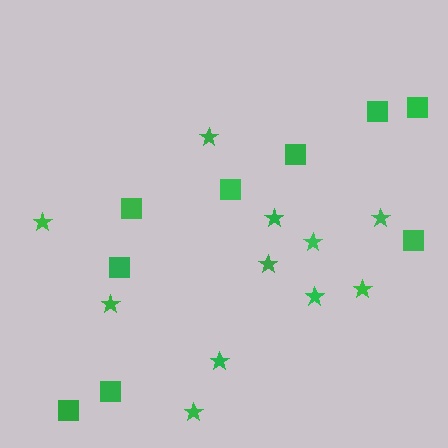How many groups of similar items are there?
There are 2 groups: one group of stars (11) and one group of squares (9).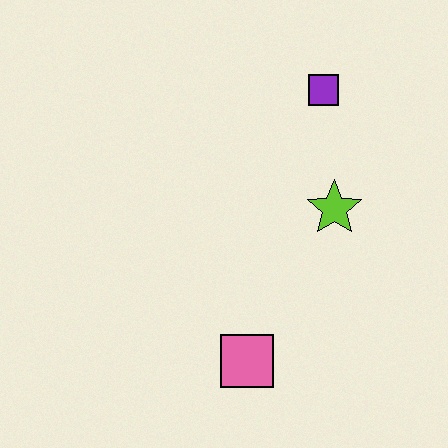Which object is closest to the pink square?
The lime star is closest to the pink square.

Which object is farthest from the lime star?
The pink square is farthest from the lime star.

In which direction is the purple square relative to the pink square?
The purple square is above the pink square.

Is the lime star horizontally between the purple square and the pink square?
No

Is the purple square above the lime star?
Yes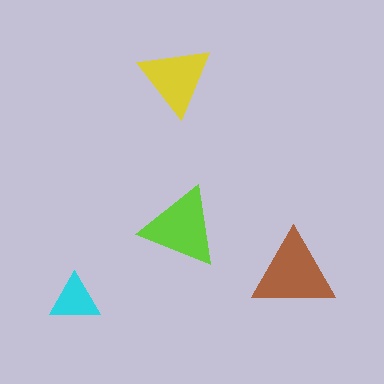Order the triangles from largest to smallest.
the brown one, the lime one, the yellow one, the cyan one.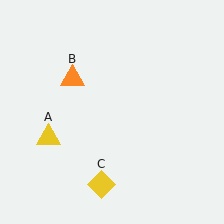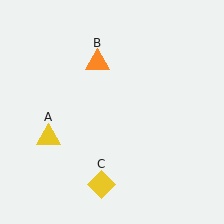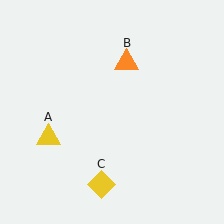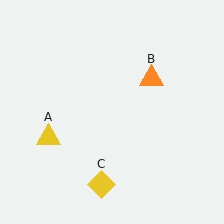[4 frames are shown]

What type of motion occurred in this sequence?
The orange triangle (object B) rotated clockwise around the center of the scene.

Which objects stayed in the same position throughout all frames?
Yellow triangle (object A) and yellow diamond (object C) remained stationary.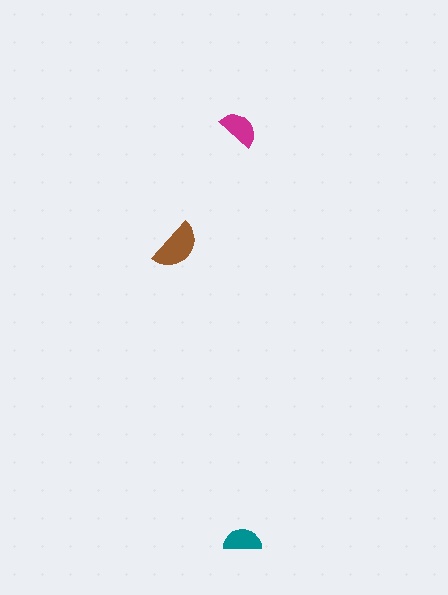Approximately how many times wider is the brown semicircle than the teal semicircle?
About 1.5 times wider.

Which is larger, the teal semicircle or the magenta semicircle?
The magenta one.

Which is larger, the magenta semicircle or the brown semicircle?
The brown one.